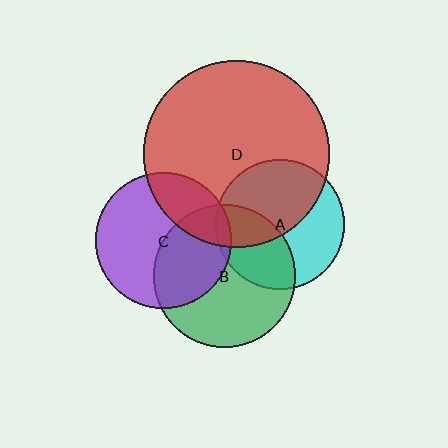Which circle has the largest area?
Circle D (red).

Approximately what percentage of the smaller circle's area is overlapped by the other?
Approximately 25%.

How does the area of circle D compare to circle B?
Approximately 1.7 times.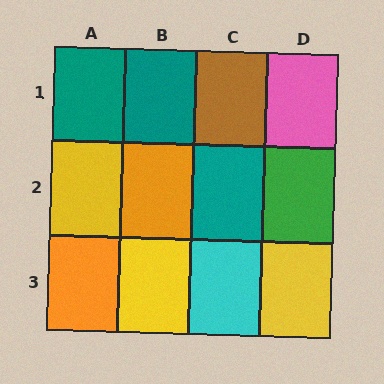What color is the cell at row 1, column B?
Teal.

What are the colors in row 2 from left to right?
Yellow, orange, teal, green.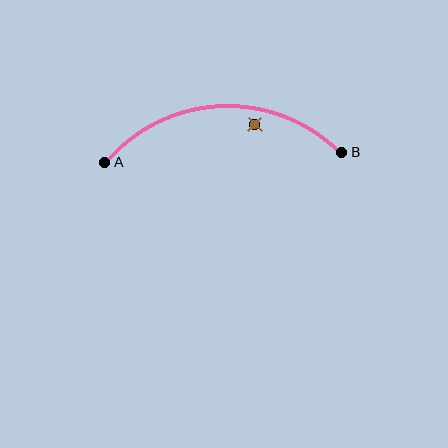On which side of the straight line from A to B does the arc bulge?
The arc bulges above the straight line connecting A and B.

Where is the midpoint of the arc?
The arc midpoint is the point on the curve farthest from the straight line joining A and B. It sits above that line.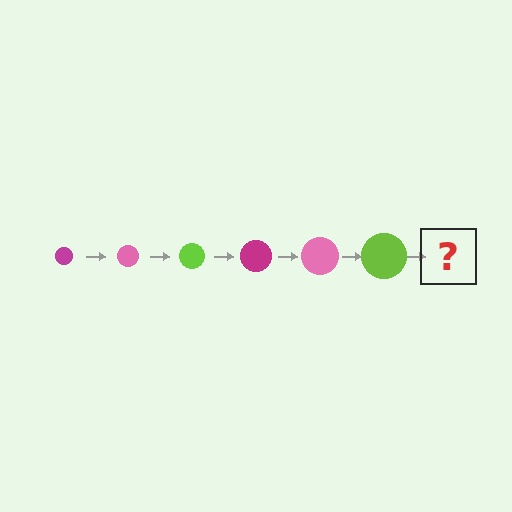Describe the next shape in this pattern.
It should be a magenta circle, larger than the previous one.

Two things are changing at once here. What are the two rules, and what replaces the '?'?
The two rules are that the circle grows larger each step and the color cycles through magenta, pink, and lime. The '?' should be a magenta circle, larger than the previous one.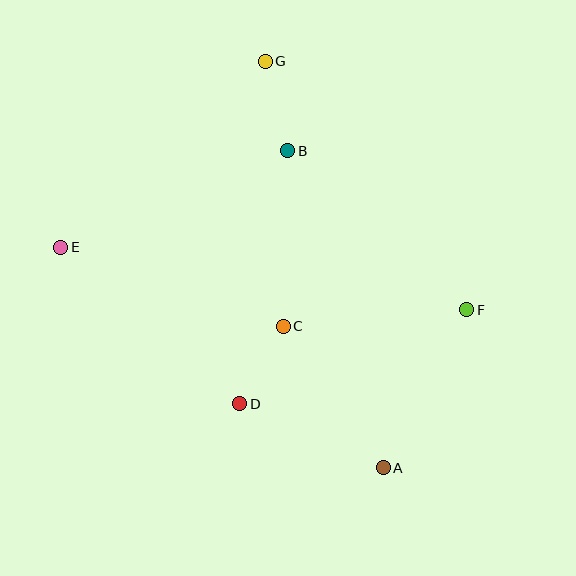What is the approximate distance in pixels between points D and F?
The distance between D and F is approximately 246 pixels.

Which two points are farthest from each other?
Points A and G are farthest from each other.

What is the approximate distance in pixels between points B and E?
The distance between B and E is approximately 247 pixels.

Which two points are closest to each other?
Points C and D are closest to each other.